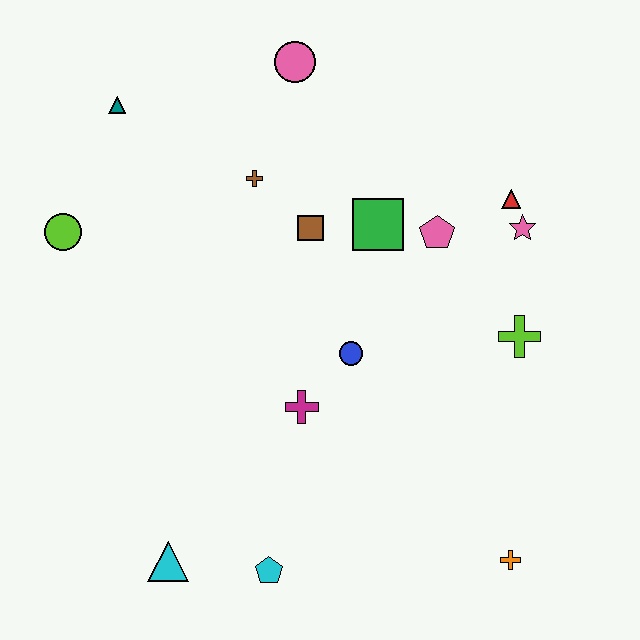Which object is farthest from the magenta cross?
The teal triangle is farthest from the magenta cross.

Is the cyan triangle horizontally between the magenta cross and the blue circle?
No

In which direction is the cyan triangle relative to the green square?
The cyan triangle is below the green square.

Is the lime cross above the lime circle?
No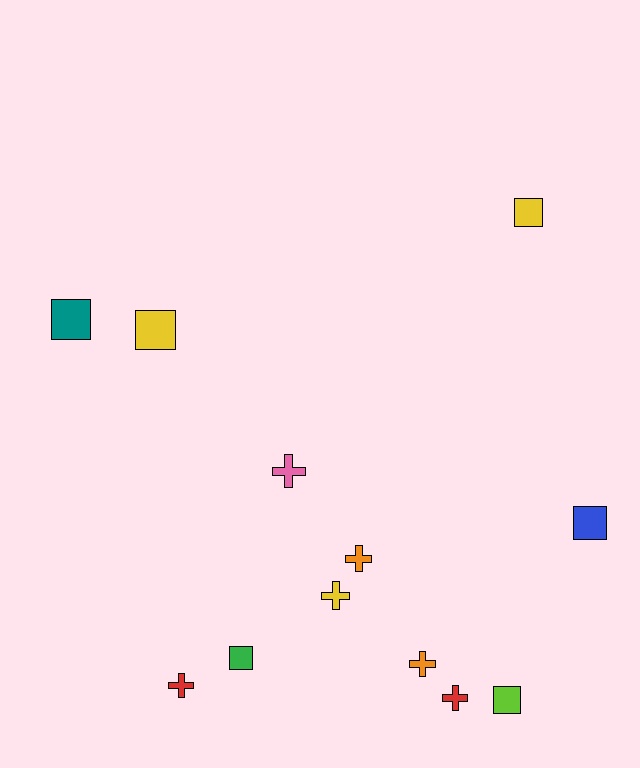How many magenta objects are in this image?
There are no magenta objects.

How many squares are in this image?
There are 6 squares.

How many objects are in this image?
There are 12 objects.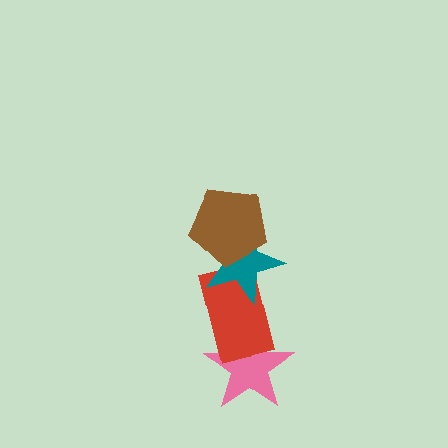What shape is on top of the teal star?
The brown pentagon is on top of the teal star.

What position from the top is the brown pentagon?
The brown pentagon is 1st from the top.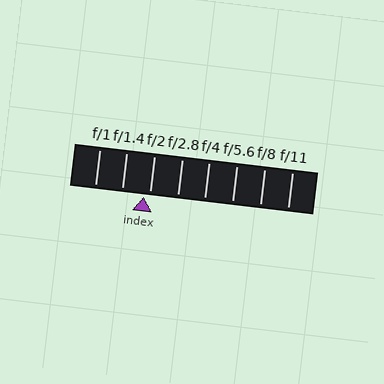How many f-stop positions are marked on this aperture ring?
There are 8 f-stop positions marked.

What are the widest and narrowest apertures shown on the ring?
The widest aperture shown is f/1 and the narrowest is f/11.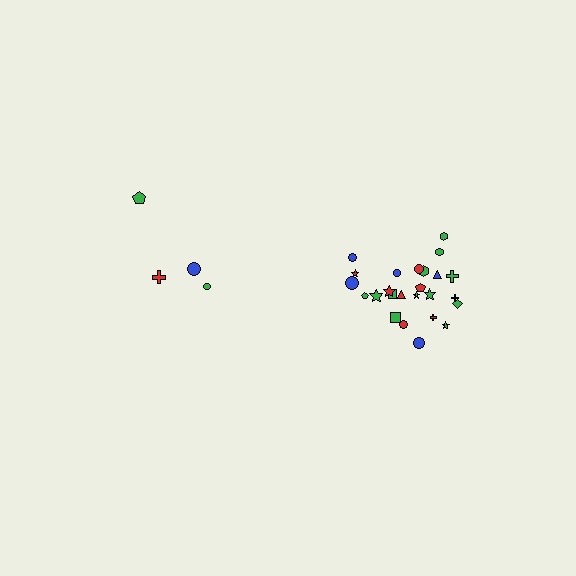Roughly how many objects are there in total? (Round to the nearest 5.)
Roughly 30 objects in total.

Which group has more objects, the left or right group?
The right group.